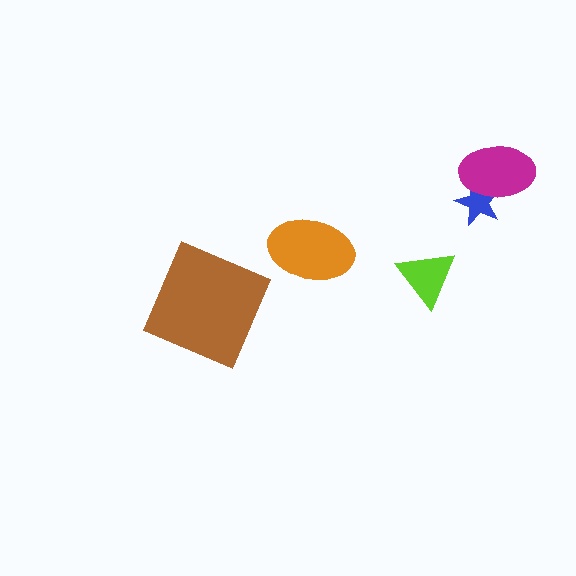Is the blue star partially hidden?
Yes, it is partially covered by another shape.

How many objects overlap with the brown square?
0 objects overlap with the brown square.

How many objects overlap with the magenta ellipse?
1 object overlaps with the magenta ellipse.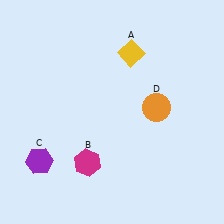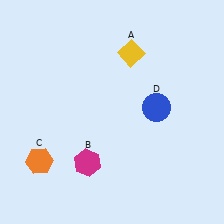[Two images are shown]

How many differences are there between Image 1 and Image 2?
There are 2 differences between the two images.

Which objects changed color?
C changed from purple to orange. D changed from orange to blue.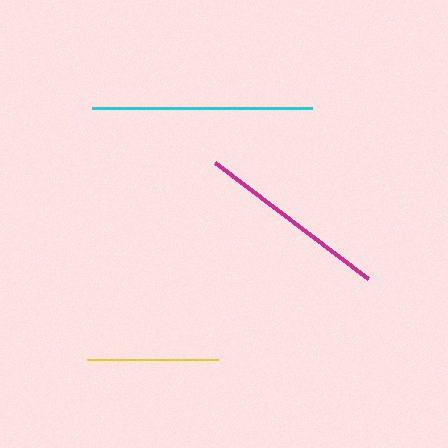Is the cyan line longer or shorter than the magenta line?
The cyan line is longer than the magenta line.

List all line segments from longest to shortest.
From longest to shortest: cyan, magenta, yellow.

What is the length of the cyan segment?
The cyan segment is approximately 220 pixels long.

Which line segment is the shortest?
The yellow line is the shortest at approximately 131 pixels.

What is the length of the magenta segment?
The magenta segment is approximately 192 pixels long.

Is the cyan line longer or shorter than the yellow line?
The cyan line is longer than the yellow line.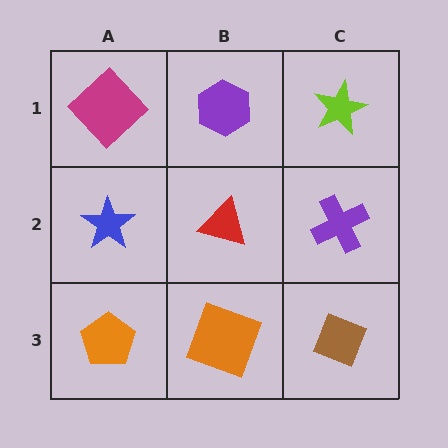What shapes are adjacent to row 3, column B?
A red triangle (row 2, column B), an orange pentagon (row 3, column A), a brown diamond (row 3, column C).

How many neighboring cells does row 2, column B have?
4.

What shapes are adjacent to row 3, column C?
A purple cross (row 2, column C), an orange square (row 3, column B).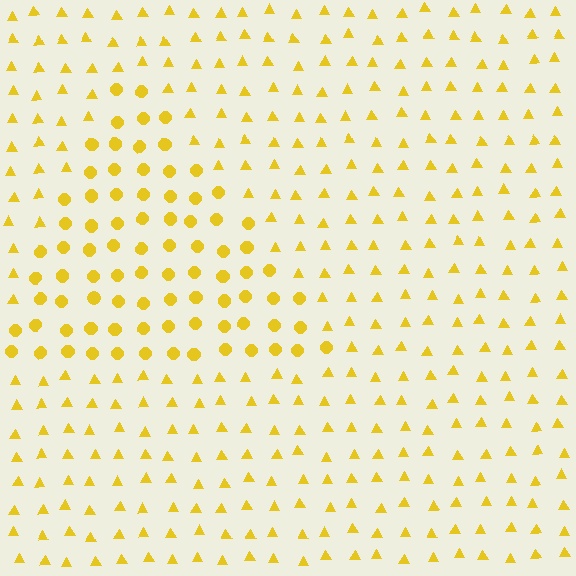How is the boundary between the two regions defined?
The boundary is defined by a change in element shape: circles inside vs. triangles outside. All elements share the same color and spacing.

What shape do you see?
I see a triangle.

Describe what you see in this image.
The image is filled with small yellow elements arranged in a uniform grid. A triangle-shaped region contains circles, while the surrounding area contains triangles. The boundary is defined purely by the change in element shape.